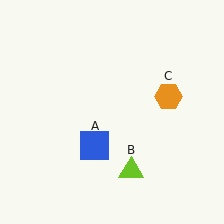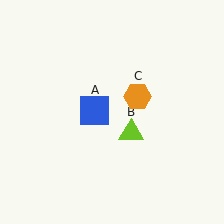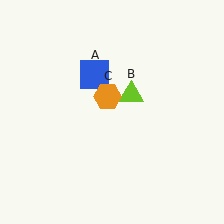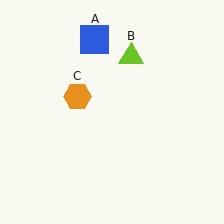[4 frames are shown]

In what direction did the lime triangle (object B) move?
The lime triangle (object B) moved up.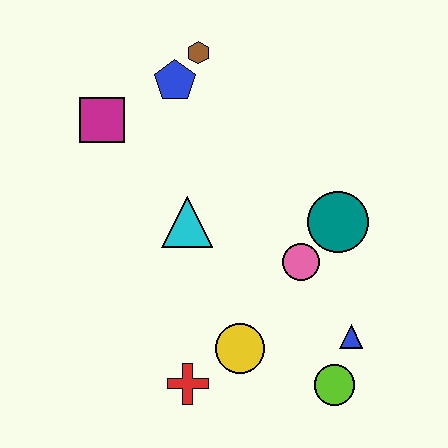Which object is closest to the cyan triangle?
The pink circle is closest to the cyan triangle.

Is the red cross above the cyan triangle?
No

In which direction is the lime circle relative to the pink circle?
The lime circle is below the pink circle.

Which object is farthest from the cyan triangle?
The lime circle is farthest from the cyan triangle.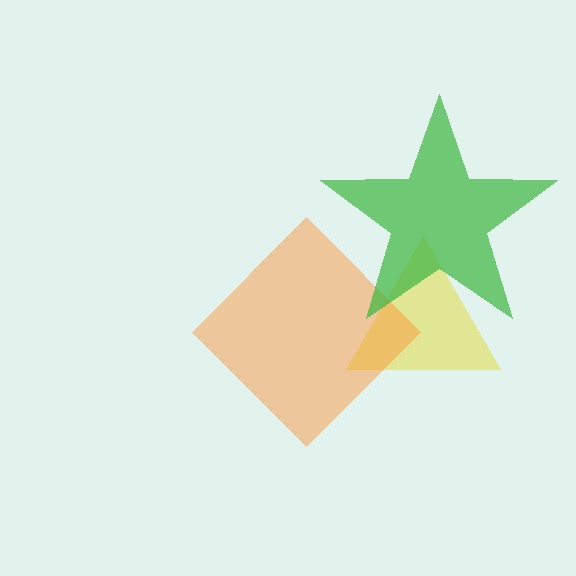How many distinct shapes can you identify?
There are 3 distinct shapes: a yellow triangle, an orange diamond, a green star.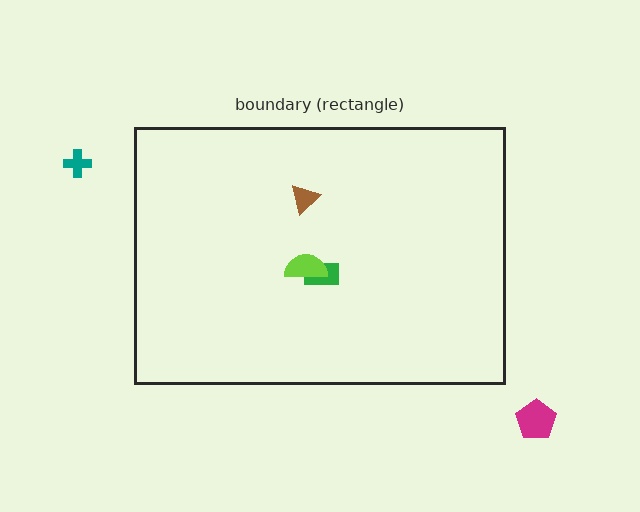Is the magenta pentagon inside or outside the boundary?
Outside.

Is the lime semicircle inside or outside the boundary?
Inside.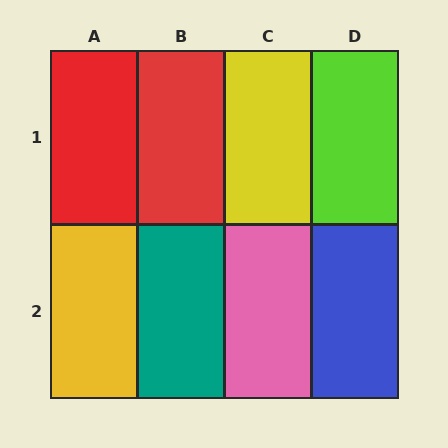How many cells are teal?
1 cell is teal.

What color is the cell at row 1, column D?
Lime.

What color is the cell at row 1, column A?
Red.